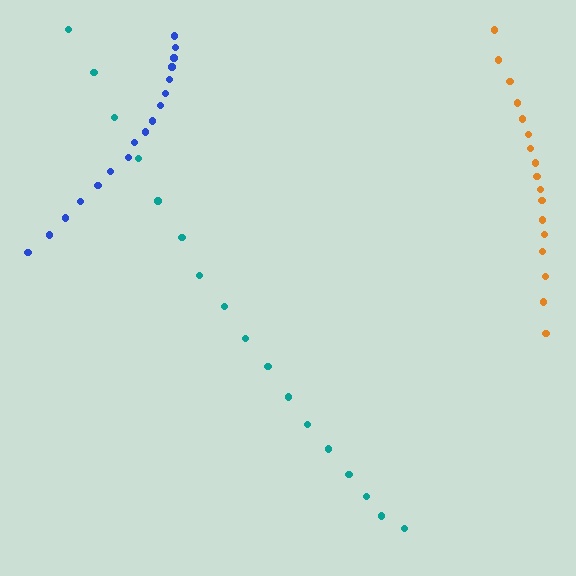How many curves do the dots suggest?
There are 3 distinct paths.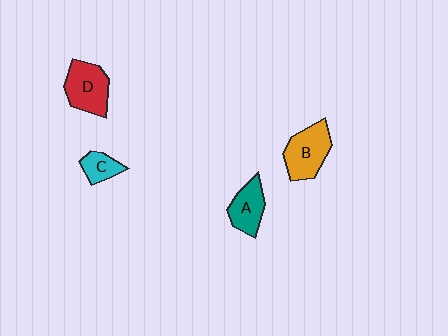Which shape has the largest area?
Shape B (orange).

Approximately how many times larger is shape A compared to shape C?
Approximately 1.5 times.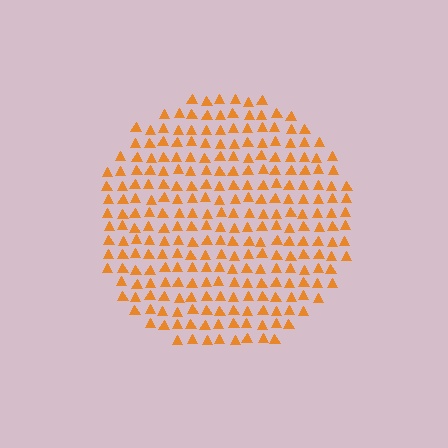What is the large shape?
The large shape is a circle.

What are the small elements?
The small elements are triangles.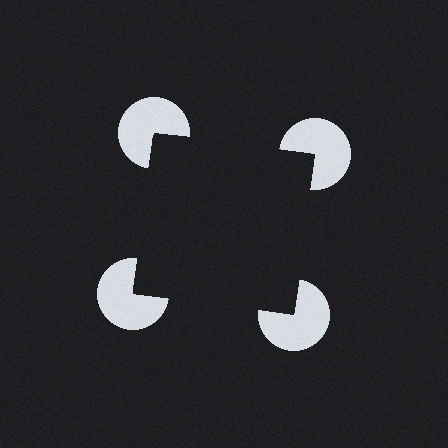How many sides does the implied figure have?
4 sides.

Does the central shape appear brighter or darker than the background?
It typically appears slightly darker than the background, even though no actual brightness change is drawn.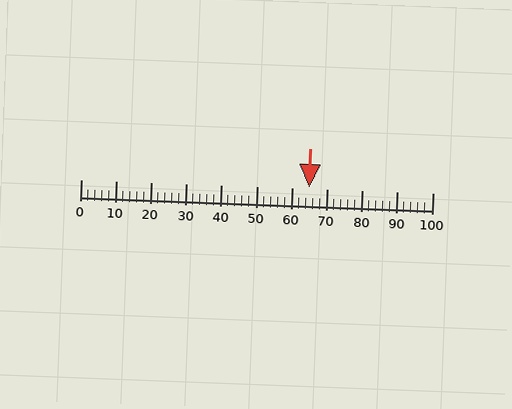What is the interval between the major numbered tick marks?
The major tick marks are spaced 10 units apart.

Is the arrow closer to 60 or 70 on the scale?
The arrow is closer to 70.